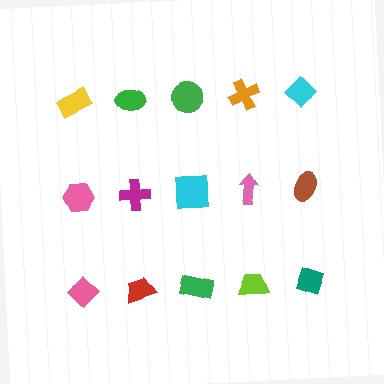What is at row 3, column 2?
A red trapezoid.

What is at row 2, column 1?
A pink hexagon.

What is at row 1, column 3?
A green circle.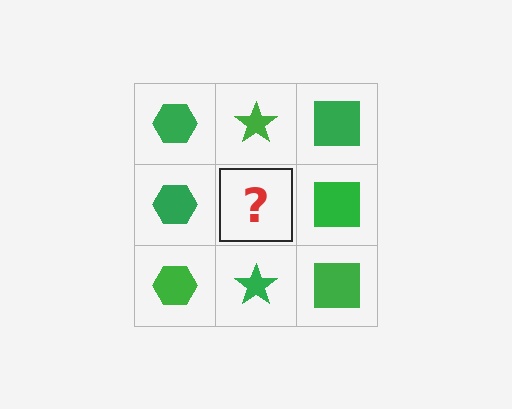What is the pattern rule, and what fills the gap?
The rule is that each column has a consistent shape. The gap should be filled with a green star.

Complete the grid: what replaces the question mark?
The question mark should be replaced with a green star.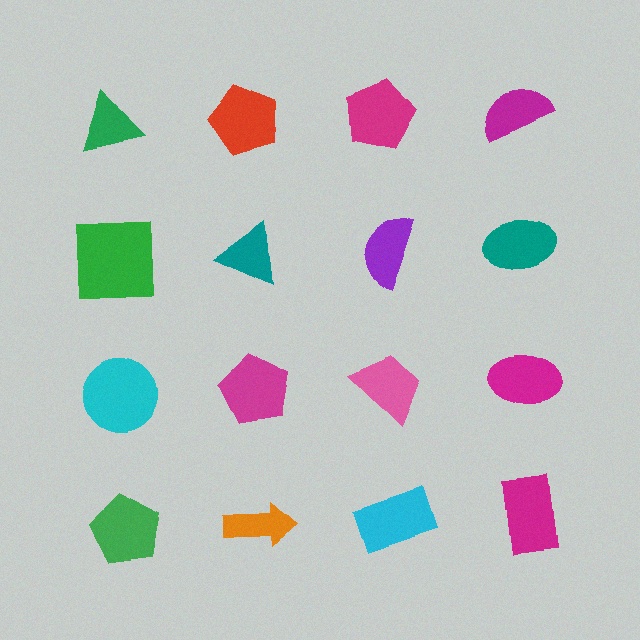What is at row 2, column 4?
A teal ellipse.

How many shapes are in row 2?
4 shapes.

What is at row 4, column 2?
An orange arrow.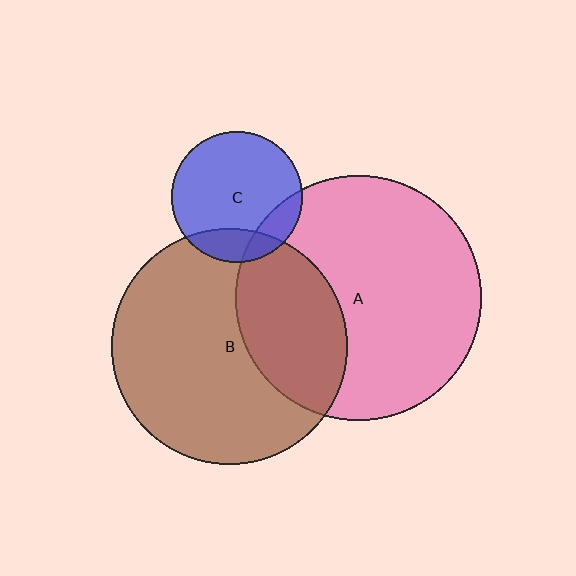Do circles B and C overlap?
Yes.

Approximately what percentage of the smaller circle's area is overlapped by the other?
Approximately 15%.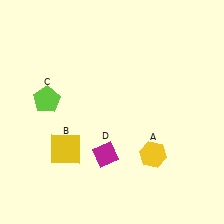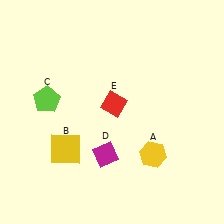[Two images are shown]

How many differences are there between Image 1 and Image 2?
There is 1 difference between the two images.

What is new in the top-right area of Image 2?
A red diamond (E) was added in the top-right area of Image 2.